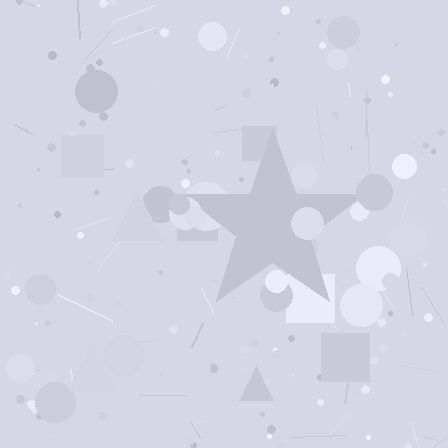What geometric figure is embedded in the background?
A star is embedded in the background.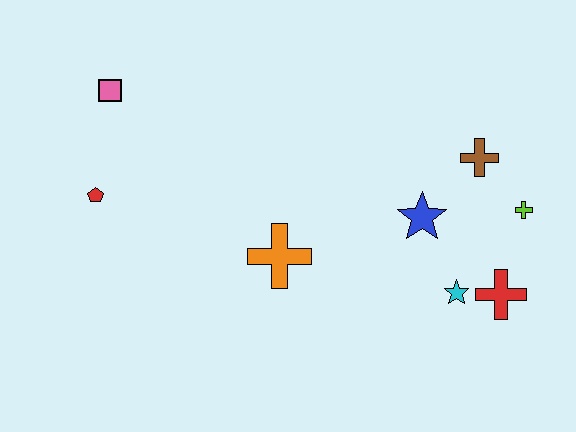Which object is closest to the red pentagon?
The pink square is closest to the red pentagon.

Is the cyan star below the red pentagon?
Yes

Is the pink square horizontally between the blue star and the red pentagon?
Yes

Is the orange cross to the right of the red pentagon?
Yes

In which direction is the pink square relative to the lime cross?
The pink square is to the left of the lime cross.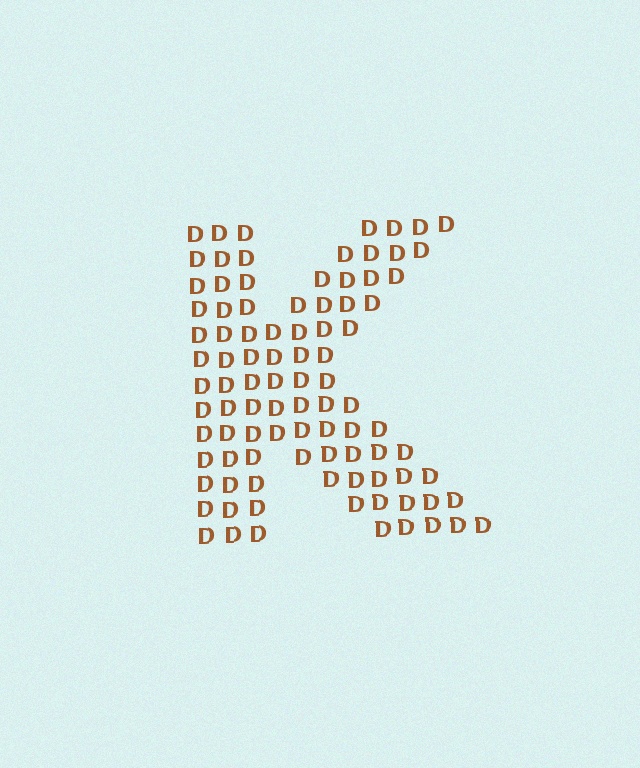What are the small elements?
The small elements are letter D's.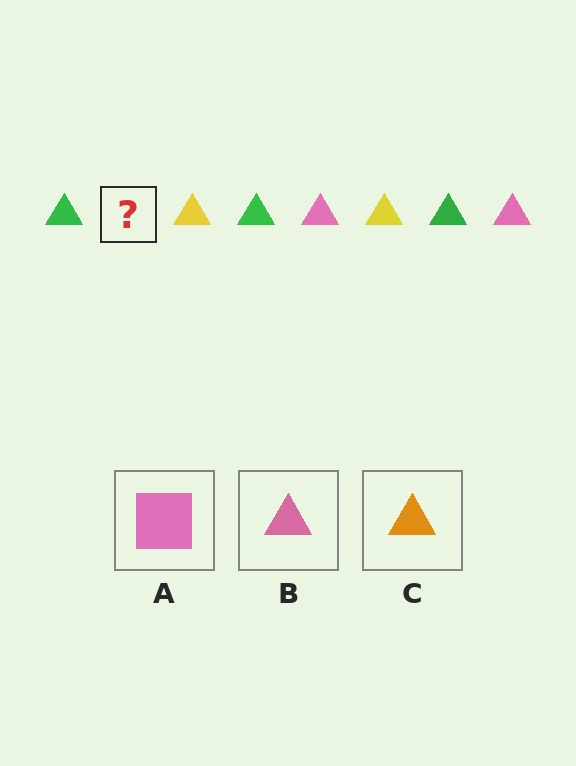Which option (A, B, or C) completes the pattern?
B.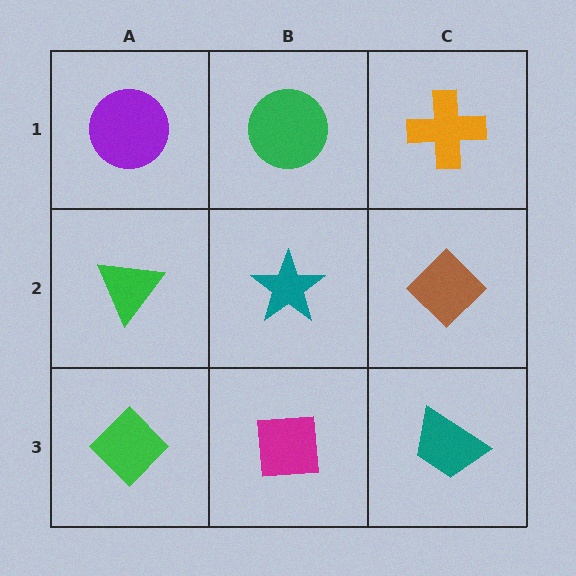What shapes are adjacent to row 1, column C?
A brown diamond (row 2, column C), a green circle (row 1, column B).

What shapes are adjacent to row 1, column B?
A teal star (row 2, column B), a purple circle (row 1, column A), an orange cross (row 1, column C).